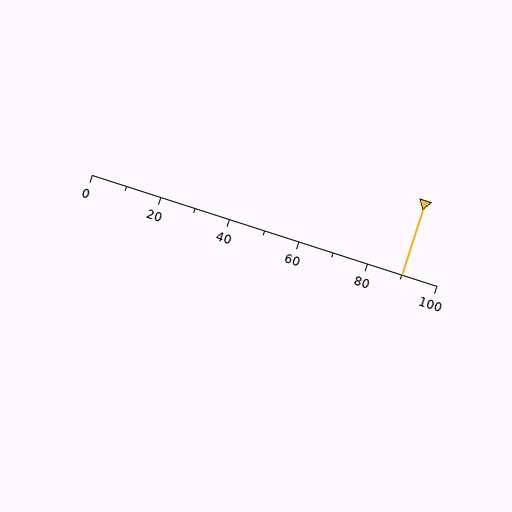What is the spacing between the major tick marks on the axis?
The major ticks are spaced 20 apart.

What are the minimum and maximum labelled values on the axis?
The axis runs from 0 to 100.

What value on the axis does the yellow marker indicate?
The marker indicates approximately 90.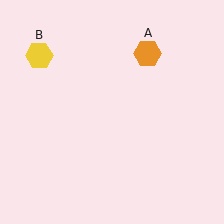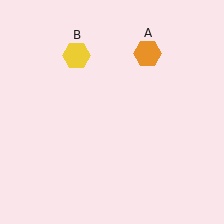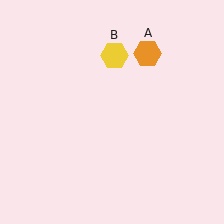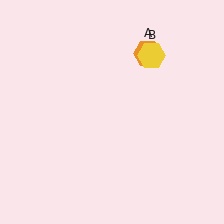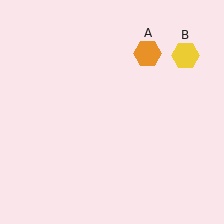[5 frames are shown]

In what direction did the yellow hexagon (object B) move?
The yellow hexagon (object B) moved right.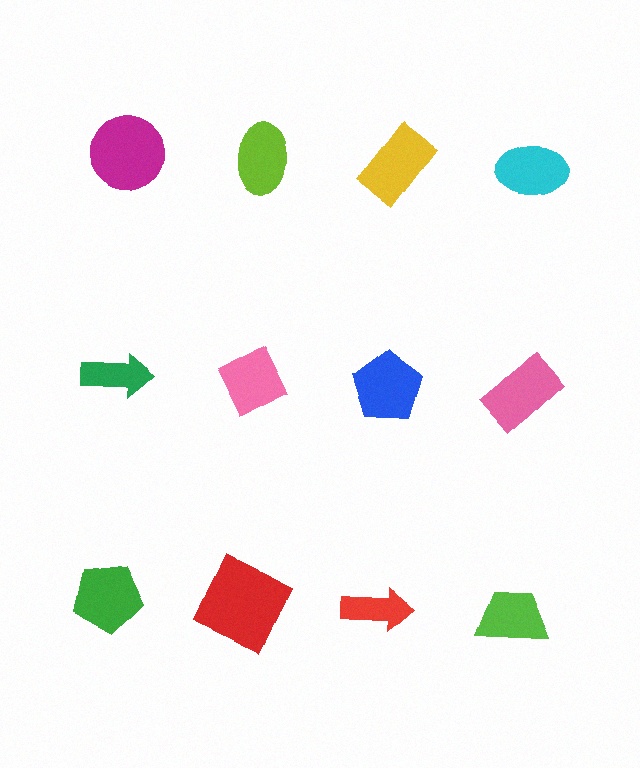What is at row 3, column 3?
A red arrow.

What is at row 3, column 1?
A green pentagon.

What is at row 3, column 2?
A red square.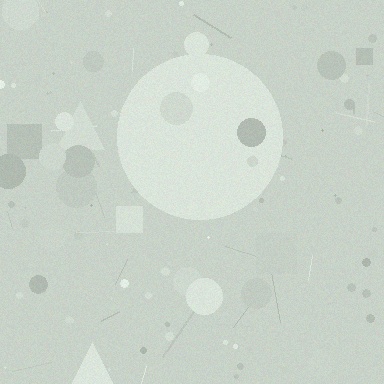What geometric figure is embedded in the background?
A circle is embedded in the background.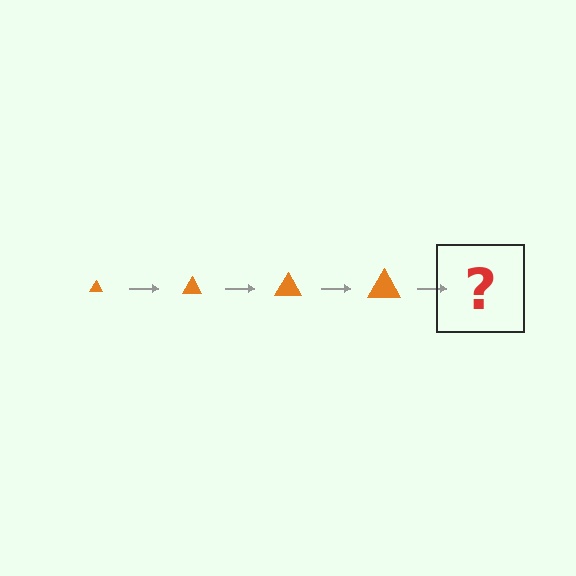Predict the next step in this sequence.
The next step is an orange triangle, larger than the previous one.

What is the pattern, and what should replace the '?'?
The pattern is that the triangle gets progressively larger each step. The '?' should be an orange triangle, larger than the previous one.